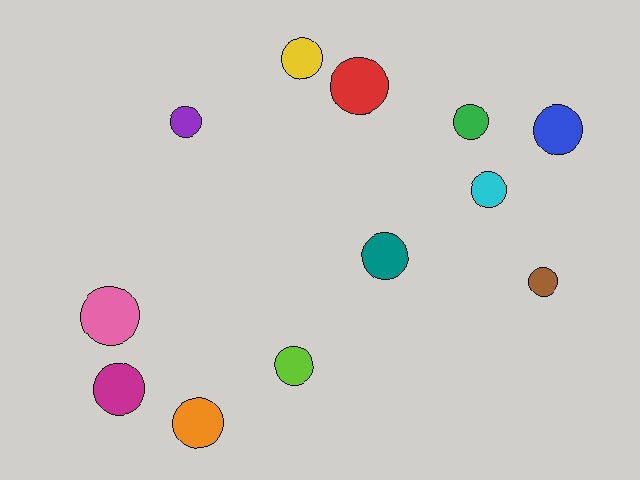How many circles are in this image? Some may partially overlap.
There are 12 circles.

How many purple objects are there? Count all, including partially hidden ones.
There is 1 purple object.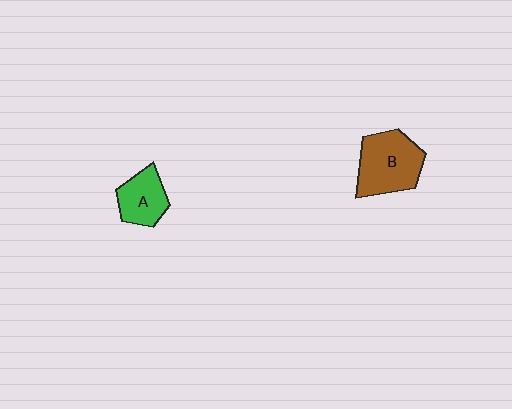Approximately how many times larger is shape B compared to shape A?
Approximately 1.6 times.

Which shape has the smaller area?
Shape A (green).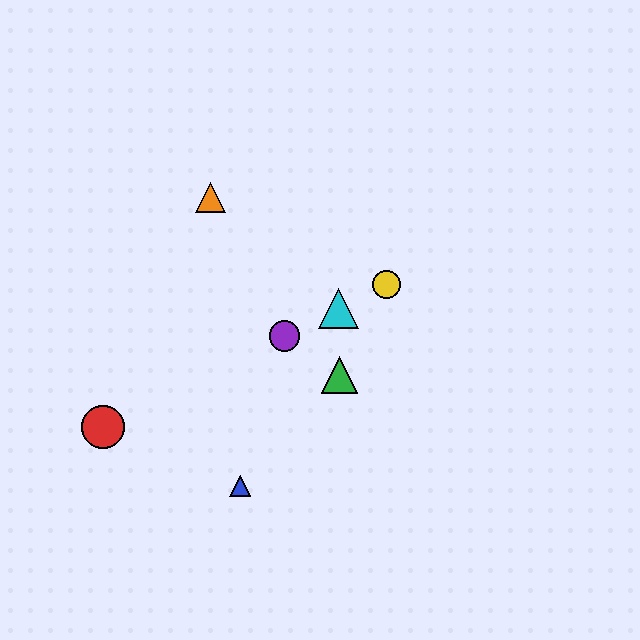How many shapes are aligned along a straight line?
4 shapes (the red circle, the yellow circle, the purple circle, the cyan triangle) are aligned along a straight line.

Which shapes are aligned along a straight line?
The red circle, the yellow circle, the purple circle, the cyan triangle are aligned along a straight line.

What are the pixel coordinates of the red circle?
The red circle is at (103, 427).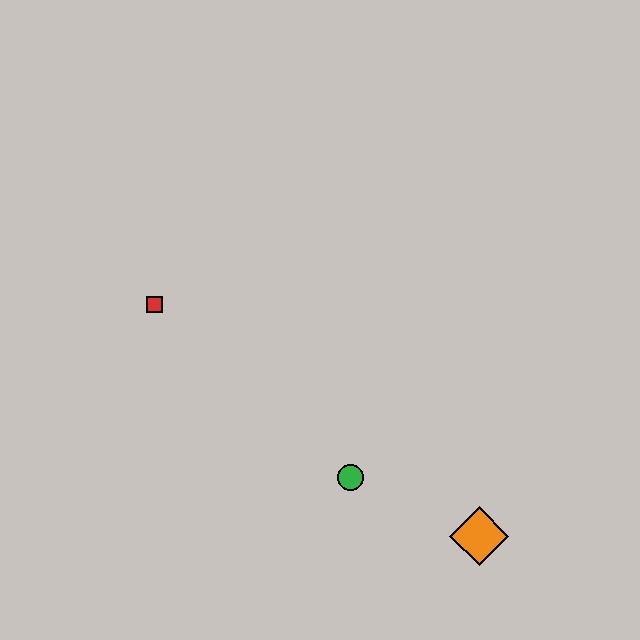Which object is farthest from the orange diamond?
The red square is farthest from the orange diamond.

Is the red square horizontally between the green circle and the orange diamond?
No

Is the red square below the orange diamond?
No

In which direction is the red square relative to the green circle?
The red square is to the left of the green circle.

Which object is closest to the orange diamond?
The green circle is closest to the orange diamond.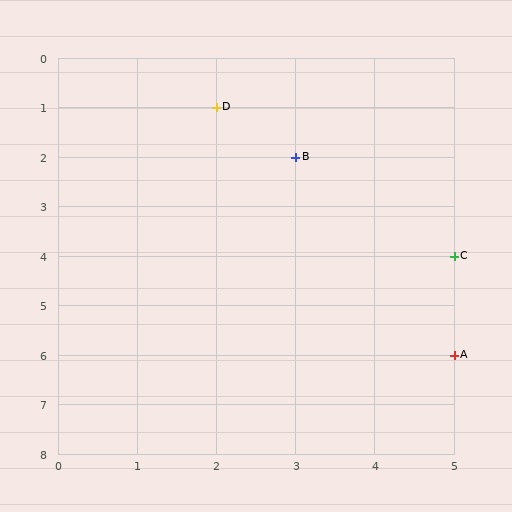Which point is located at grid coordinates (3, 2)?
Point B is at (3, 2).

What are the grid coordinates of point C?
Point C is at grid coordinates (5, 4).